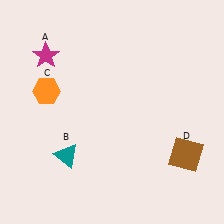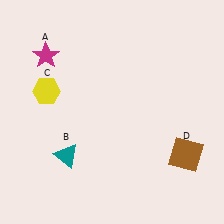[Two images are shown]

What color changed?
The hexagon (C) changed from orange in Image 1 to yellow in Image 2.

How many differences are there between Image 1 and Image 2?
There is 1 difference between the two images.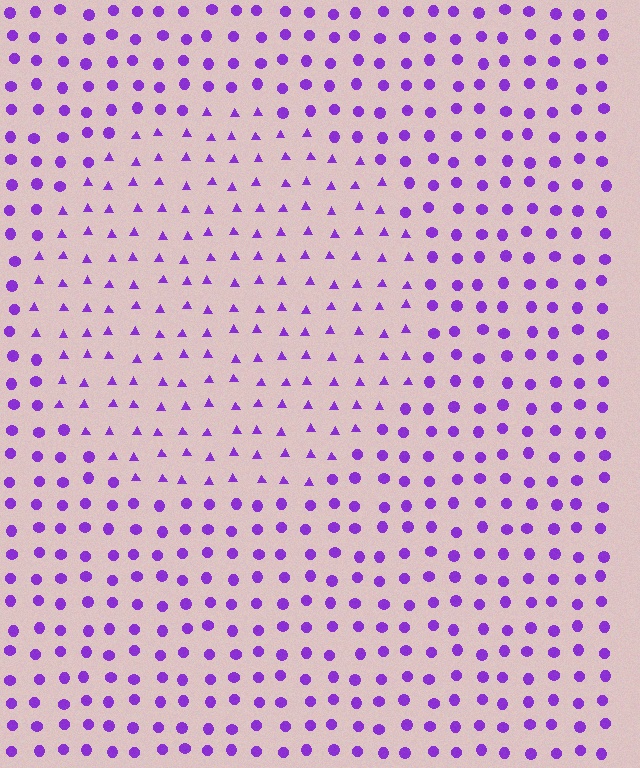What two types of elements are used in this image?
The image uses triangles inside the circle region and circles outside it.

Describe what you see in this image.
The image is filled with small purple elements arranged in a uniform grid. A circle-shaped region contains triangles, while the surrounding area contains circles. The boundary is defined purely by the change in element shape.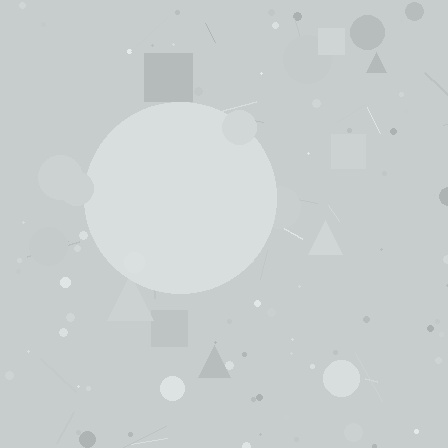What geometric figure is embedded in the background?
A circle is embedded in the background.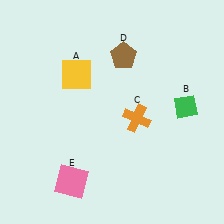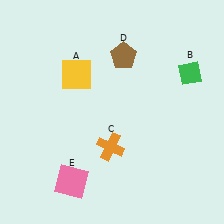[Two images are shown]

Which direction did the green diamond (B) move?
The green diamond (B) moved up.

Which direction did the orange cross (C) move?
The orange cross (C) moved down.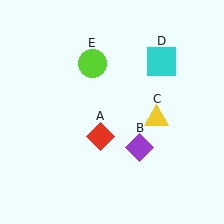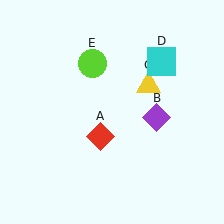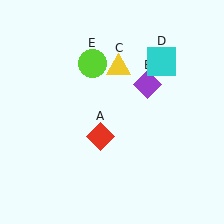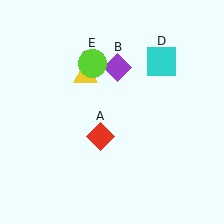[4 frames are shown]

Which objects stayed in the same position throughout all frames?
Red diamond (object A) and cyan square (object D) and lime circle (object E) remained stationary.